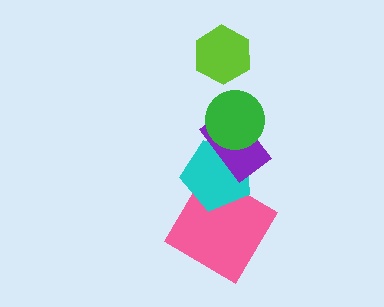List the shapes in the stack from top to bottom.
From top to bottom: the lime hexagon, the green circle, the purple rectangle, the cyan pentagon, the pink diamond.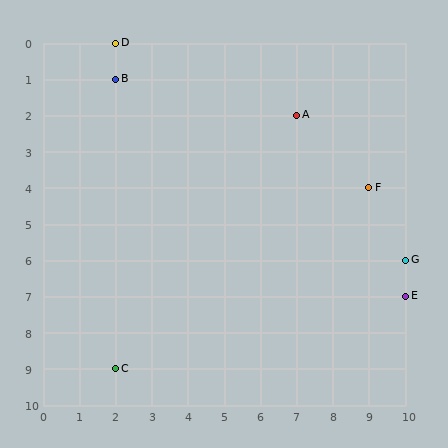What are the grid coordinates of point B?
Point B is at grid coordinates (2, 1).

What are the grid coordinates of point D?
Point D is at grid coordinates (2, 0).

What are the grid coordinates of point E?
Point E is at grid coordinates (10, 7).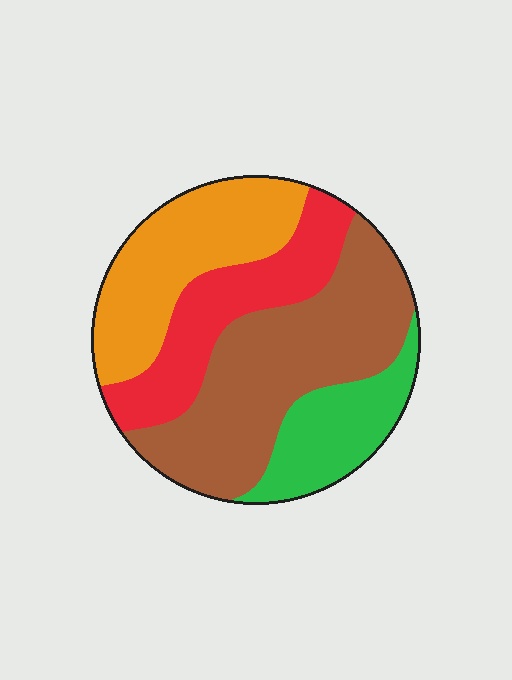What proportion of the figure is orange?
Orange covers 25% of the figure.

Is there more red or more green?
Red.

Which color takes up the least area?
Green, at roughly 15%.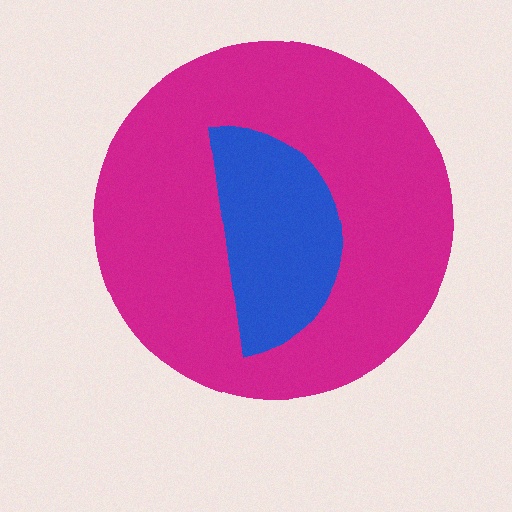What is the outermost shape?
The magenta circle.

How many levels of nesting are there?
2.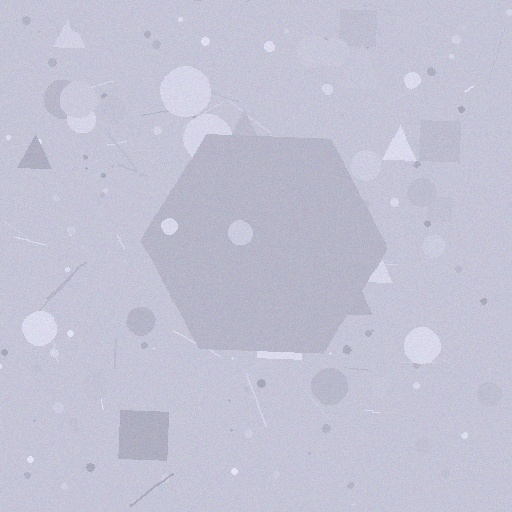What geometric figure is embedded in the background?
A hexagon is embedded in the background.